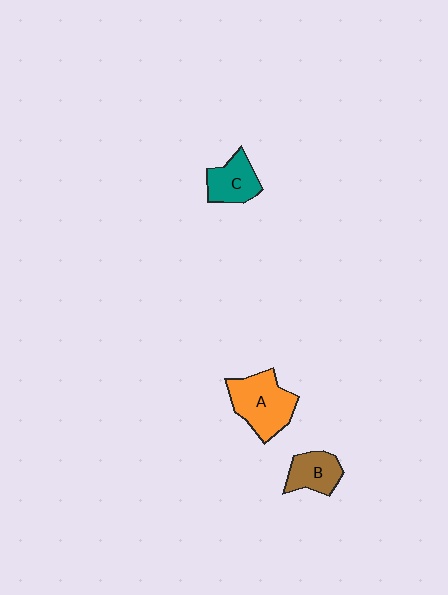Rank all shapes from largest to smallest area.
From largest to smallest: A (orange), C (teal), B (brown).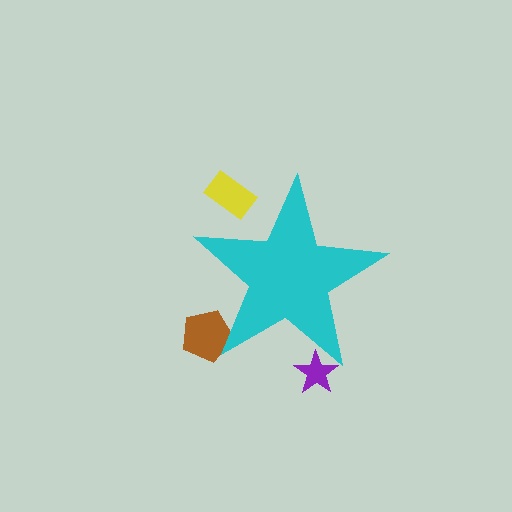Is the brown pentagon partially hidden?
Yes, the brown pentagon is partially hidden behind the cyan star.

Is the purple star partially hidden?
Yes, the purple star is partially hidden behind the cyan star.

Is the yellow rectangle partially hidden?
Yes, the yellow rectangle is partially hidden behind the cyan star.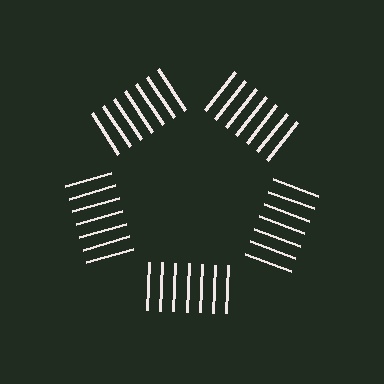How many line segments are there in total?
35 — 7 along each of the 5 edges.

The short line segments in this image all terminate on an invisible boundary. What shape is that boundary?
An illusory pentagon — the line segments terminate on its edges but no continuous stroke is drawn.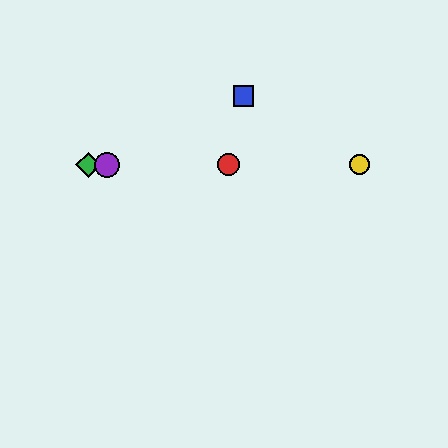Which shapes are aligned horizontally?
The red circle, the green diamond, the yellow circle, the purple circle are aligned horizontally.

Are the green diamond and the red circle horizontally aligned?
Yes, both are at y≈165.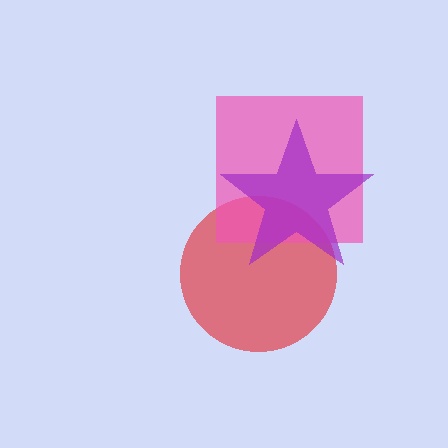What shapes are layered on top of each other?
The layered shapes are: a red circle, a pink square, a purple star.